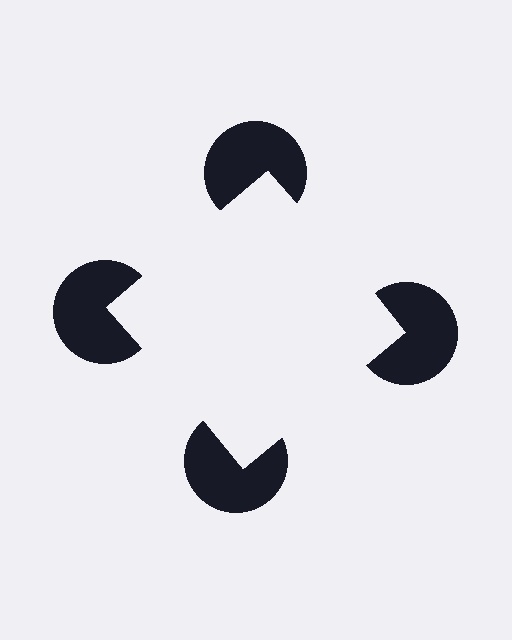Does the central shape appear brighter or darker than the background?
It typically appears slightly brighter than the background, even though no actual brightness change is drawn.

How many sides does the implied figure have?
4 sides.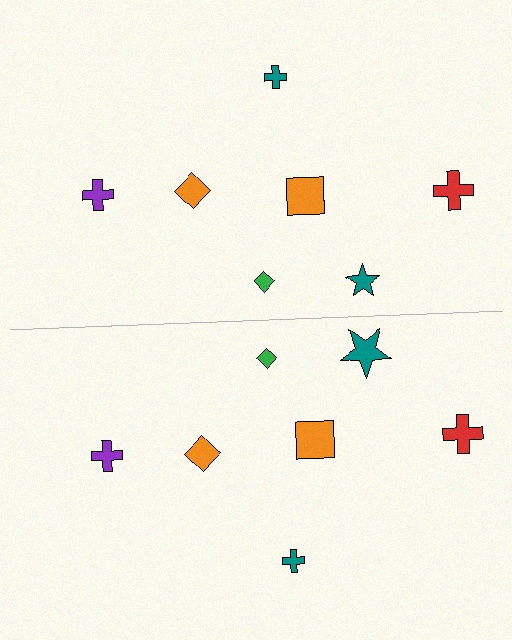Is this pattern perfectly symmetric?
No, the pattern is not perfectly symmetric. The teal star on the bottom side has a different size than its mirror counterpart.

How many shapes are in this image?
There are 14 shapes in this image.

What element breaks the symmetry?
The teal star on the bottom side has a different size than its mirror counterpart.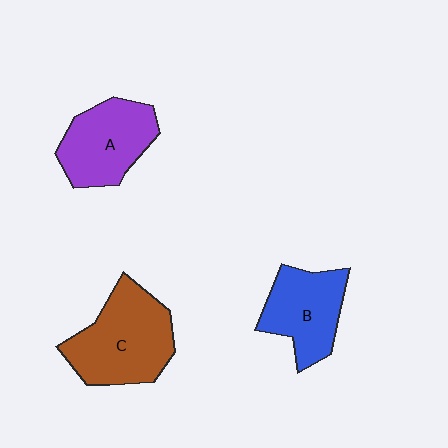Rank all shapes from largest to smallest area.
From largest to smallest: C (brown), A (purple), B (blue).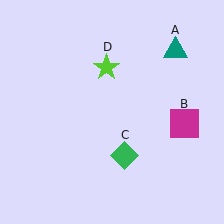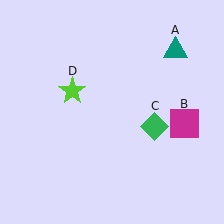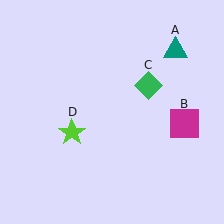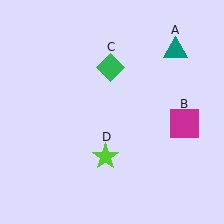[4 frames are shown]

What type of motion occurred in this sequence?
The green diamond (object C), lime star (object D) rotated counterclockwise around the center of the scene.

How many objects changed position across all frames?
2 objects changed position: green diamond (object C), lime star (object D).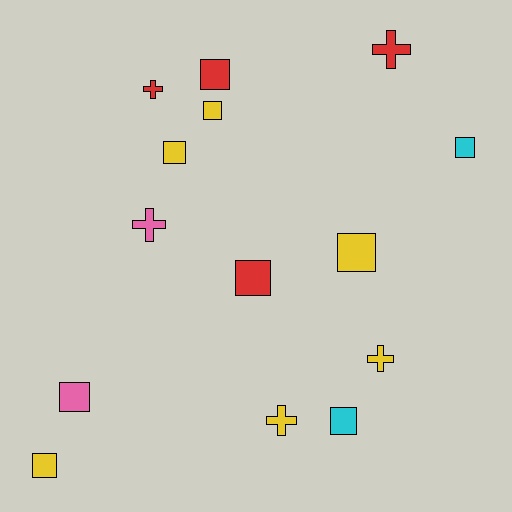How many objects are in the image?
There are 14 objects.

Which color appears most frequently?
Yellow, with 6 objects.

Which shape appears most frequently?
Square, with 9 objects.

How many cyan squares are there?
There are 2 cyan squares.